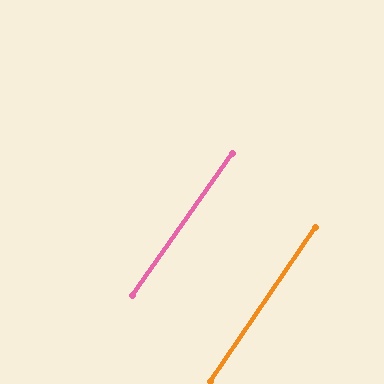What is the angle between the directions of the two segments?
Approximately 1 degree.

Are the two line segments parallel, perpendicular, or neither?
Parallel — their directions differ by only 0.8°.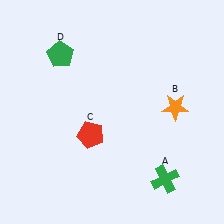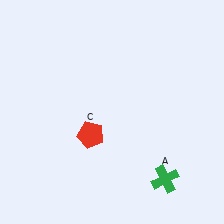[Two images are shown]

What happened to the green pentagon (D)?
The green pentagon (D) was removed in Image 2. It was in the top-left area of Image 1.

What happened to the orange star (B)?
The orange star (B) was removed in Image 2. It was in the top-right area of Image 1.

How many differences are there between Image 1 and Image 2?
There are 2 differences between the two images.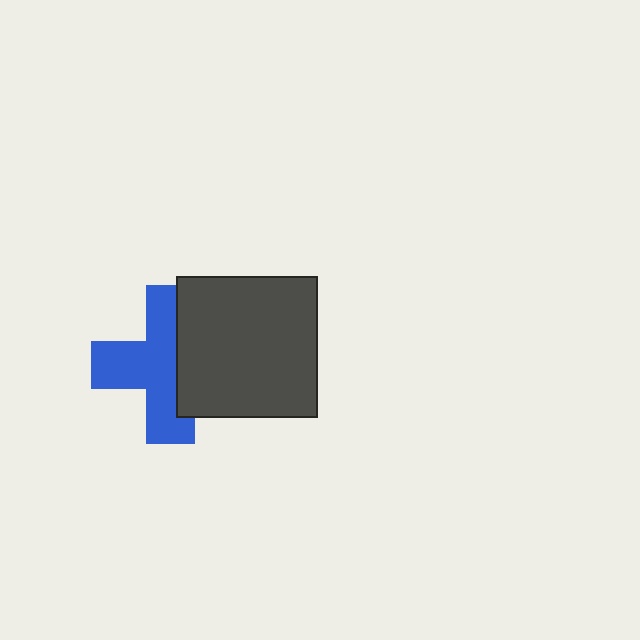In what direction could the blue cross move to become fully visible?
The blue cross could move left. That would shift it out from behind the dark gray square entirely.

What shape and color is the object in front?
The object in front is a dark gray square.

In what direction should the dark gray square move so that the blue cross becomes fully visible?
The dark gray square should move right. That is the shortest direction to clear the overlap and leave the blue cross fully visible.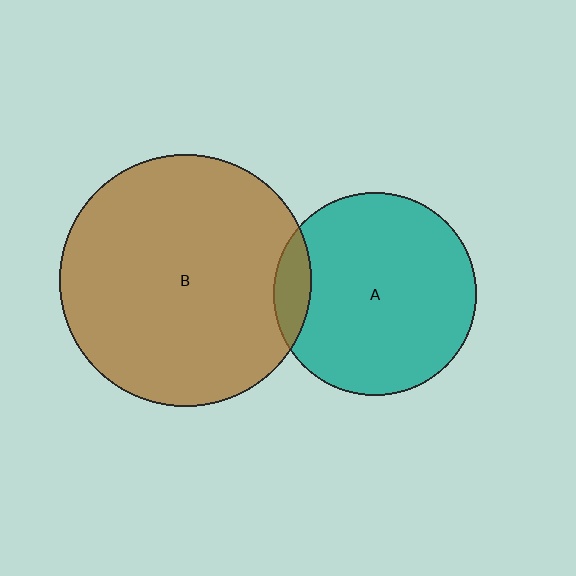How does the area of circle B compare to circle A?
Approximately 1.5 times.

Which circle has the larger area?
Circle B (brown).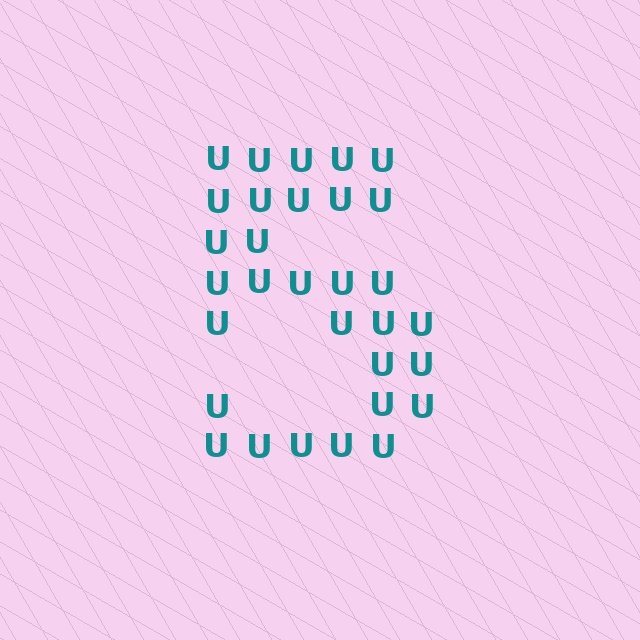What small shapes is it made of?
It is made of small letter U's.